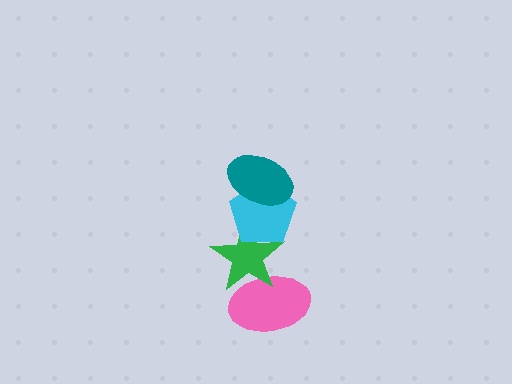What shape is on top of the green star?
The cyan pentagon is on top of the green star.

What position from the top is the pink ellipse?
The pink ellipse is 4th from the top.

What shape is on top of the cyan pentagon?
The teal ellipse is on top of the cyan pentagon.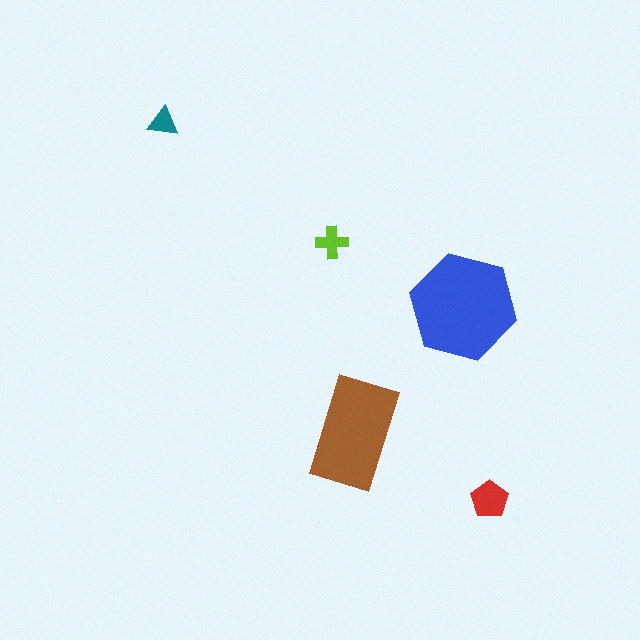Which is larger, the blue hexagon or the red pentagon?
The blue hexagon.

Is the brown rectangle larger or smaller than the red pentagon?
Larger.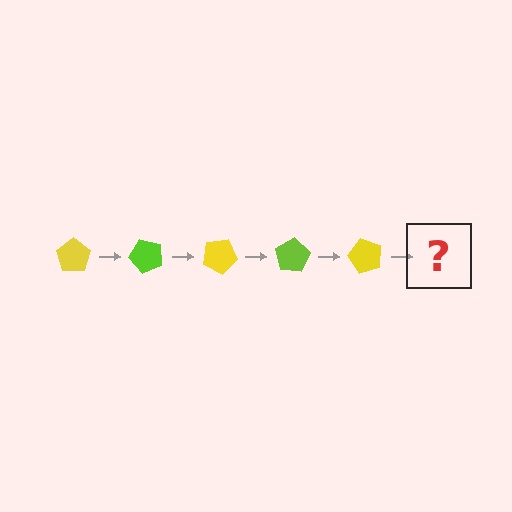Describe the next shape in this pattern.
It should be a lime pentagon, rotated 250 degrees from the start.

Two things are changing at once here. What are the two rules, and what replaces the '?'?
The two rules are that it rotates 50 degrees each step and the color cycles through yellow and lime. The '?' should be a lime pentagon, rotated 250 degrees from the start.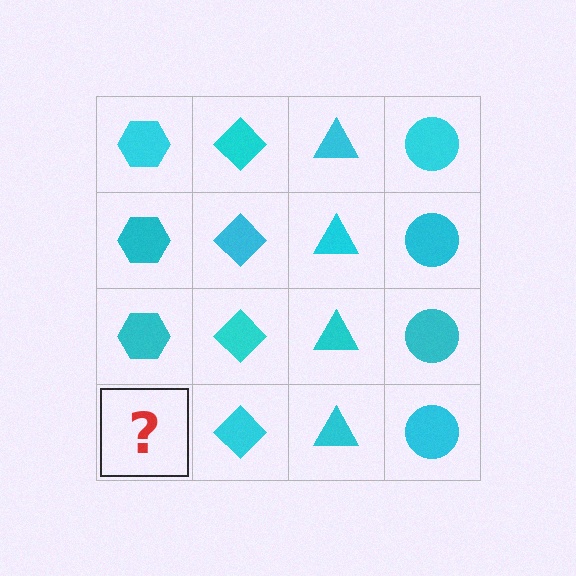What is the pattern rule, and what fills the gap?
The rule is that each column has a consistent shape. The gap should be filled with a cyan hexagon.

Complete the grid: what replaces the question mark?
The question mark should be replaced with a cyan hexagon.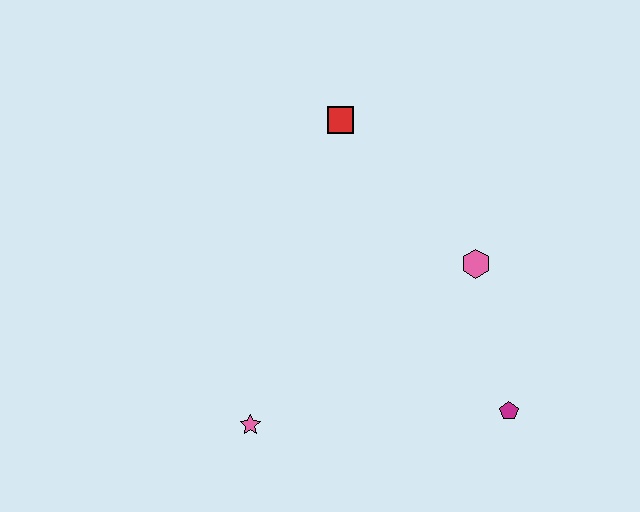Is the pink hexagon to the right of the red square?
Yes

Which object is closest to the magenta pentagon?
The pink hexagon is closest to the magenta pentagon.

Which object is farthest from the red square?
The magenta pentagon is farthest from the red square.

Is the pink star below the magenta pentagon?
Yes